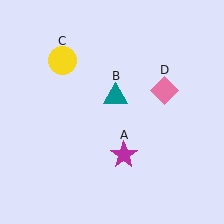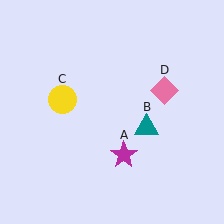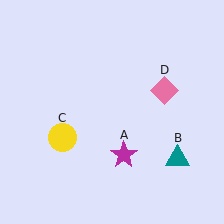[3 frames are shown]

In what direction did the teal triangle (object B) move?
The teal triangle (object B) moved down and to the right.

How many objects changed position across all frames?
2 objects changed position: teal triangle (object B), yellow circle (object C).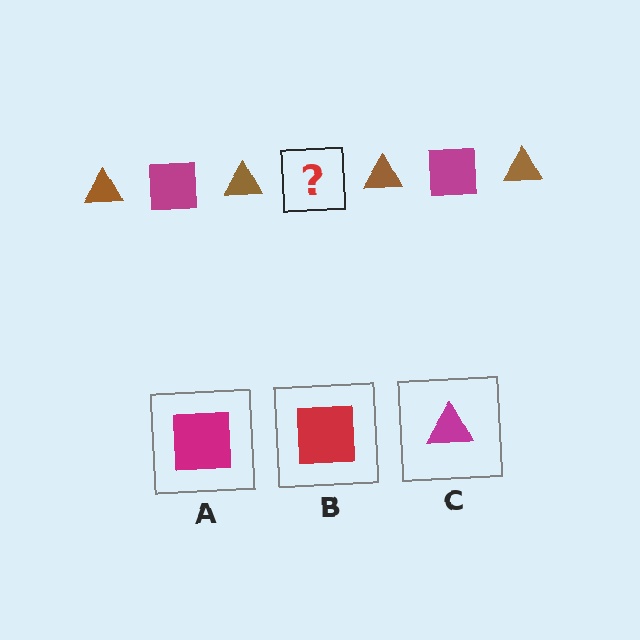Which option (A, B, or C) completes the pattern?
A.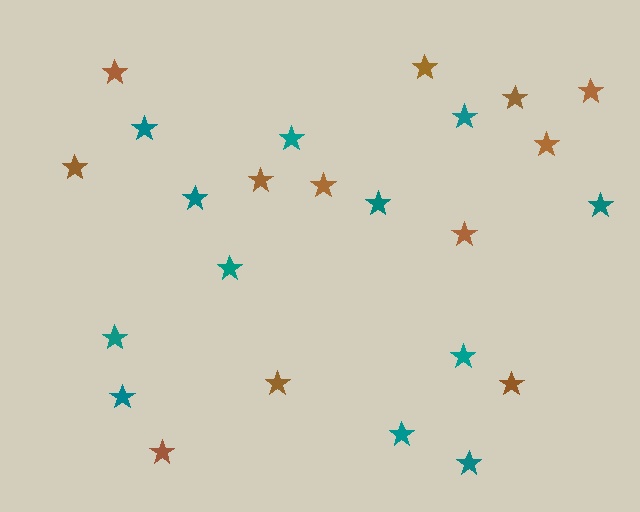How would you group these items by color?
There are 2 groups: one group of brown stars (12) and one group of teal stars (12).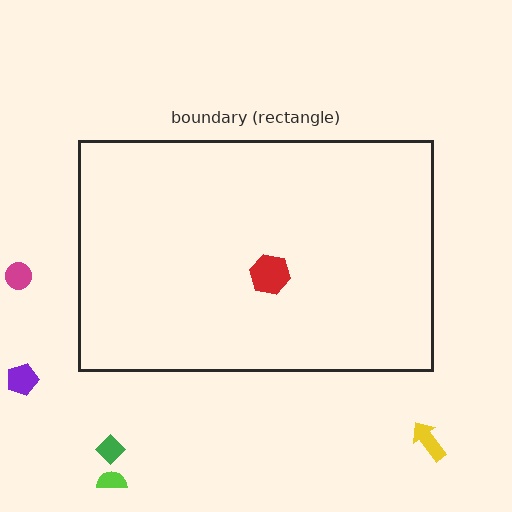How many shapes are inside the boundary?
1 inside, 5 outside.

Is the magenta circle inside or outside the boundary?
Outside.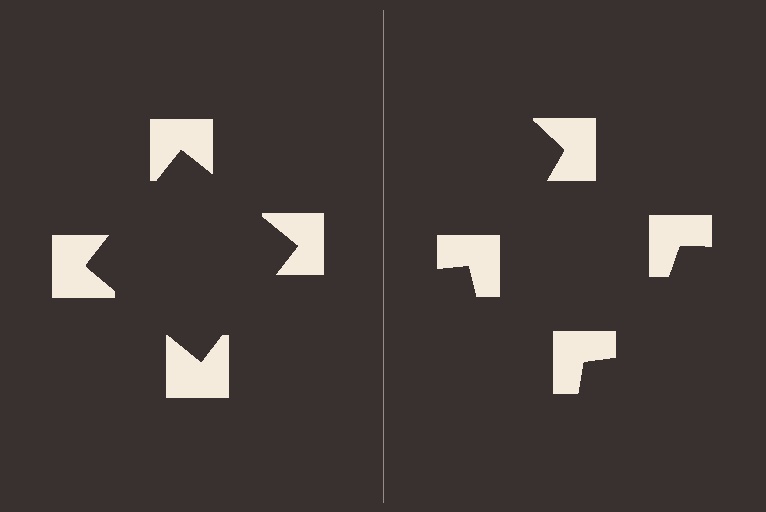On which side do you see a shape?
An illusory square appears on the left side. On the right side the wedge cuts are rotated, so no coherent shape forms.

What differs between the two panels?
The notched squares are positioned identically on both sides; only the wedge orientations differ. On the left they align to a square; on the right they are misaligned.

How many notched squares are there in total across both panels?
8 — 4 on each side.